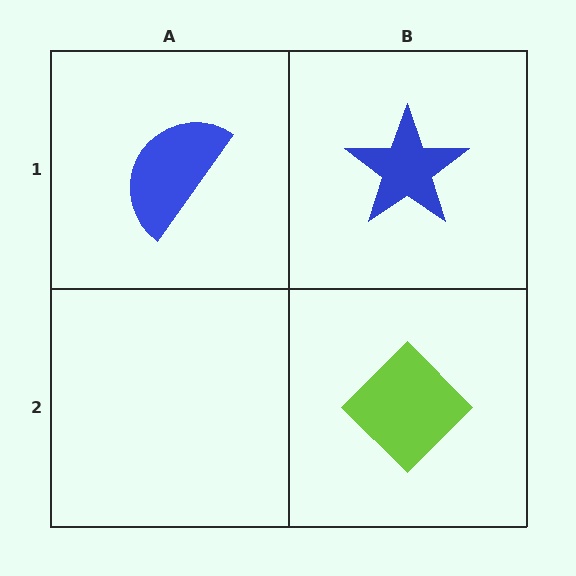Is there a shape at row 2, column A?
No, that cell is empty.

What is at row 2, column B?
A lime diamond.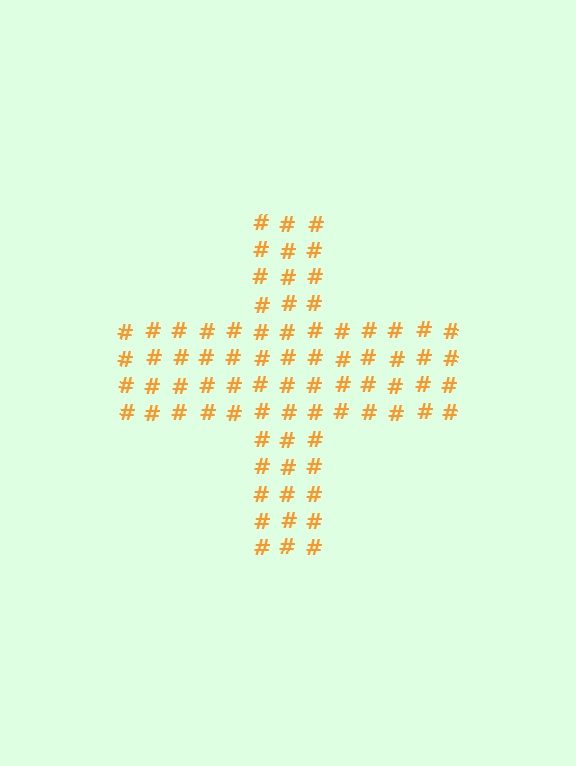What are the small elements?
The small elements are hash symbols.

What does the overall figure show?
The overall figure shows a cross.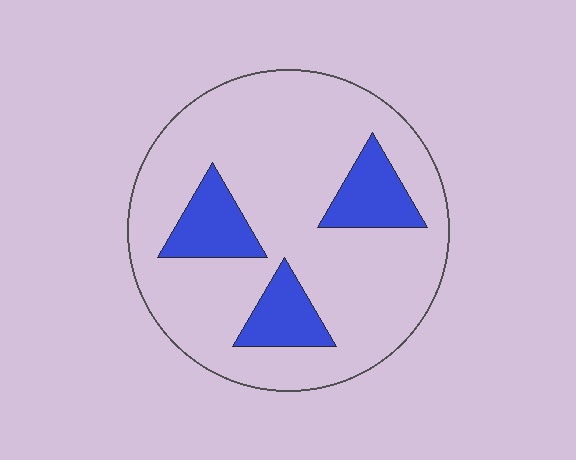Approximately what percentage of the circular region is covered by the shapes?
Approximately 20%.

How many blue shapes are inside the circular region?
3.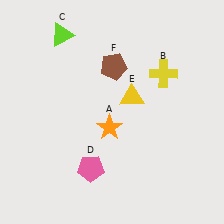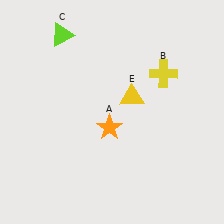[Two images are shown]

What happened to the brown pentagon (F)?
The brown pentagon (F) was removed in Image 2. It was in the top-right area of Image 1.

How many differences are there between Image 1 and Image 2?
There are 2 differences between the two images.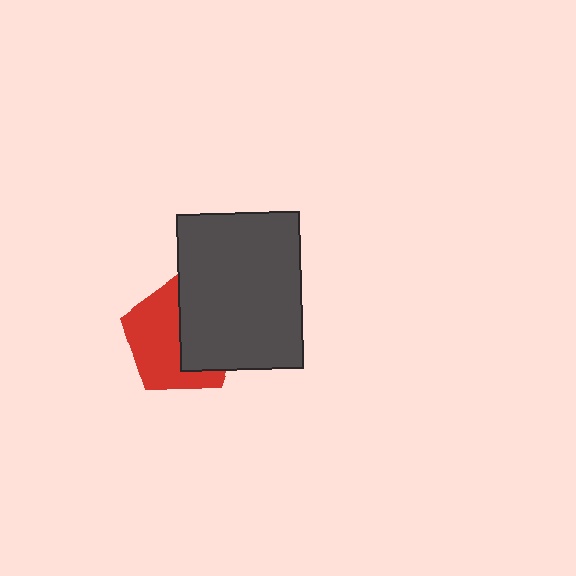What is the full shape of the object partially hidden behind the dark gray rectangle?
The partially hidden object is a red pentagon.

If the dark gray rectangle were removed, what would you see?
You would see the complete red pentagon.